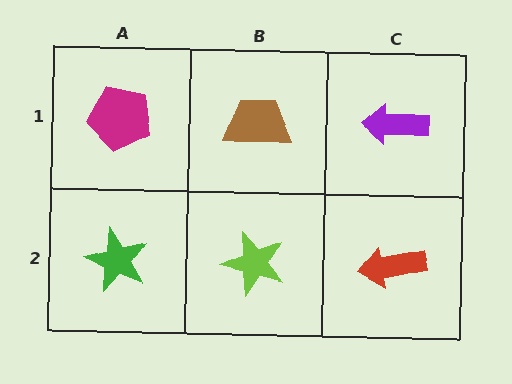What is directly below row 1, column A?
A green star.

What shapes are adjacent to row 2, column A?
A magenta pentagon (row 1, column A), a lime star (row 2, column B).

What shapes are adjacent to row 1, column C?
A red arrow (row 2, column C), a brown trapezoid (row 1, column B).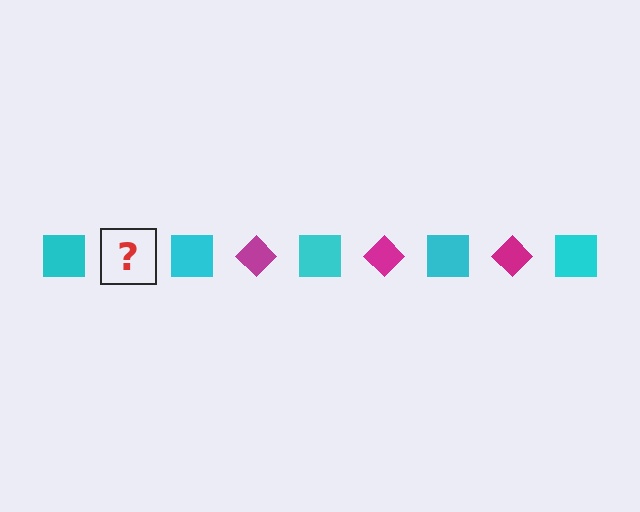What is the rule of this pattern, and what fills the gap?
The rule is that the pattern alternates between cyan square and magenta diamond. The gap should be filled with a magenta diamond.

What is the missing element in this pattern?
The missing element is a magenta diamond.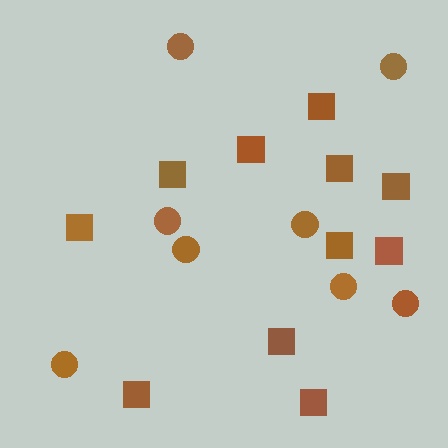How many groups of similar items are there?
There are 2 groups: one group of circles (8) and one group of squares (11).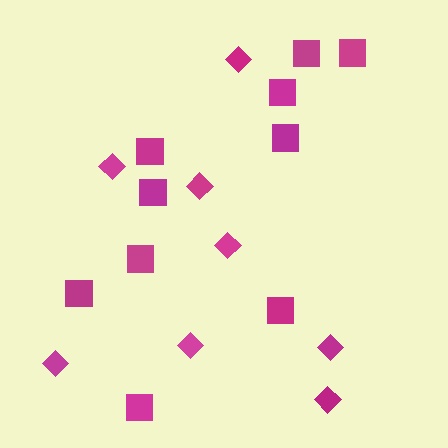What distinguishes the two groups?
There are 2 groups: one group of squares (10) and one group of diamonds (8).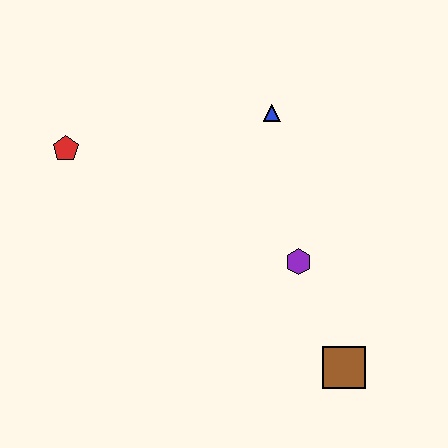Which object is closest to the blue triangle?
The purple hexagon is closest to the blue triangle.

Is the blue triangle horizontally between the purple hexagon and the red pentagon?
Yes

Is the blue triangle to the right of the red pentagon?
Yes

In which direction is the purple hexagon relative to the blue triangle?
The purple hexagon is below the blue triangle.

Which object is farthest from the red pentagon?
The brown square is farthest from the red pentagon.